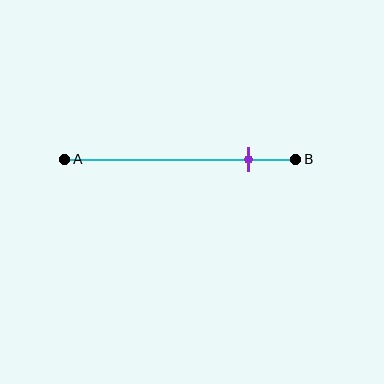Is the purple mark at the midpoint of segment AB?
No, the mark is at about 80% from A, not at the 50% midpoint.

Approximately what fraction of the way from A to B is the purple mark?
The purple mark is approximately 80% of the way from A to B.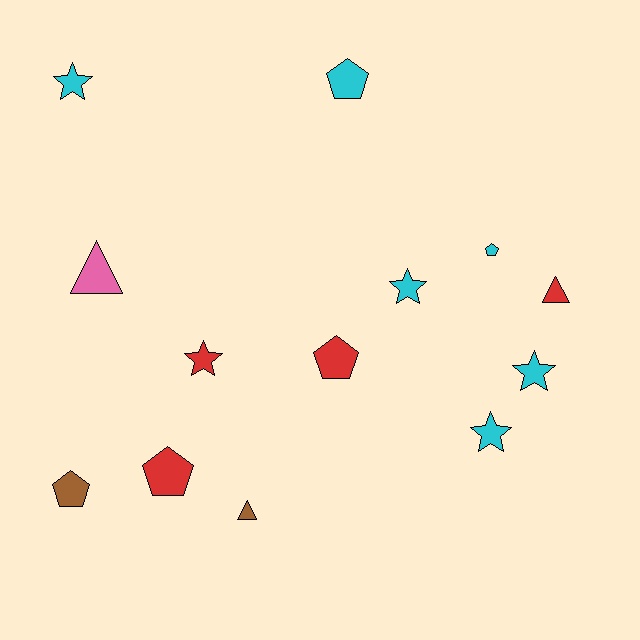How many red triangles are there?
There is 1 red triangle.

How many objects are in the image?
There are 13 objects.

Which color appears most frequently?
Cyan, with 6 objects.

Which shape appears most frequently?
Star, with 5 objects.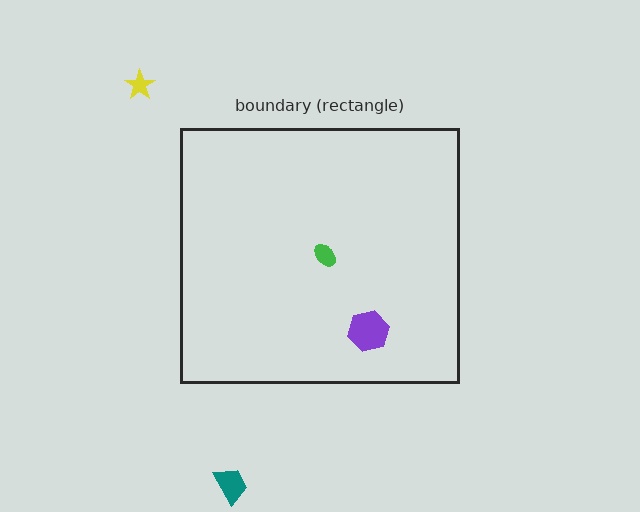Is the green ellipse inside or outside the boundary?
Inside.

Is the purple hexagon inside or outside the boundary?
Inside.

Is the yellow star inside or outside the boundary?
Outside.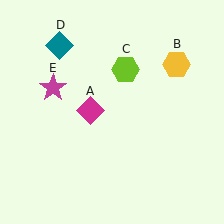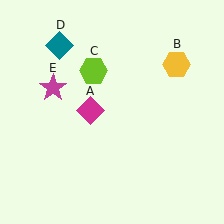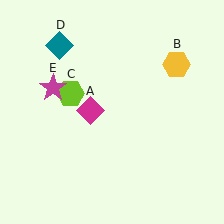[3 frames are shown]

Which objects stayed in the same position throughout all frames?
Magenta diamond (object A) and yellow hexagon (object B) and teal diamond (object D) and magenta star (object E) remained stationary.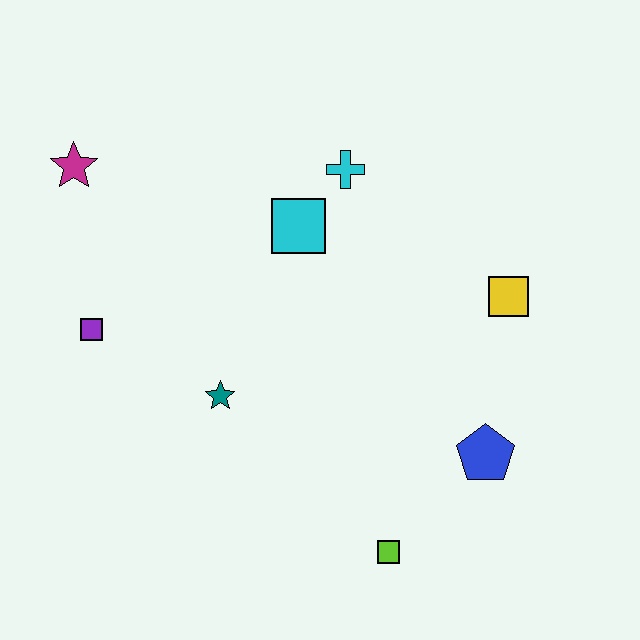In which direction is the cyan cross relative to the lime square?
The cyan cross is above the lime square.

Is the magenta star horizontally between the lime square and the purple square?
No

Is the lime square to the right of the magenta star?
Yes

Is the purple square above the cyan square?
No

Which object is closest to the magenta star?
The purple square is closest to the magenta star.